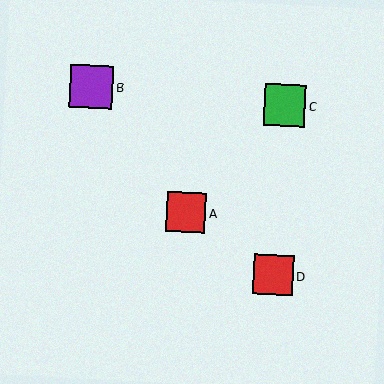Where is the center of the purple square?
The center of the purple square is at (92, 87).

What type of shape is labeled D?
Shape D is a red square.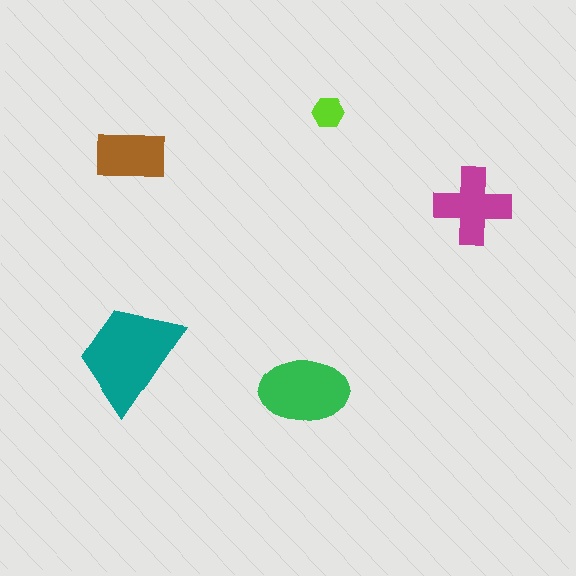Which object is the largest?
The teal trapezoid.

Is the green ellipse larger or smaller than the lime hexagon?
Larger.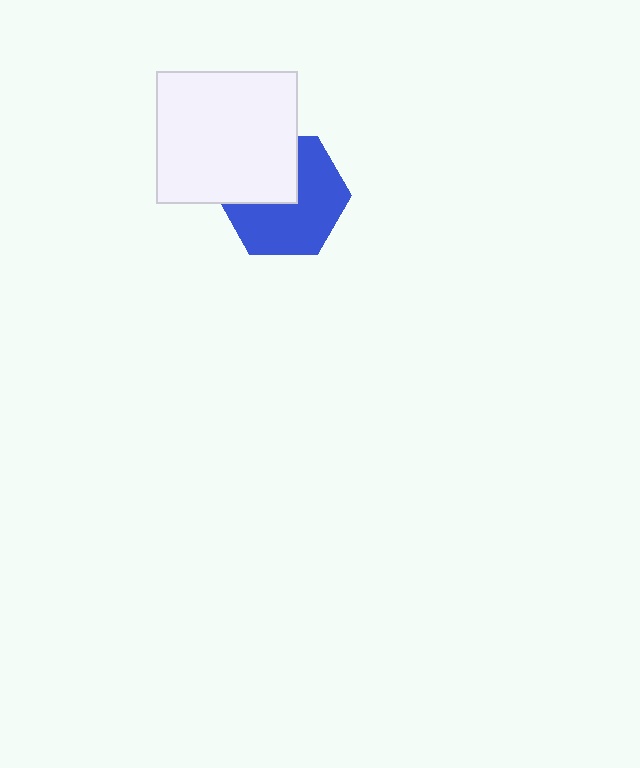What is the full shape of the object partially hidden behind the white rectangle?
The partially hidden object is a blue hexagon.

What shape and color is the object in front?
The object in front is a white rectangle.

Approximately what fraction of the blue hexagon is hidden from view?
Roughly 37% of the blue hexagon is hidden behind the white rectangle.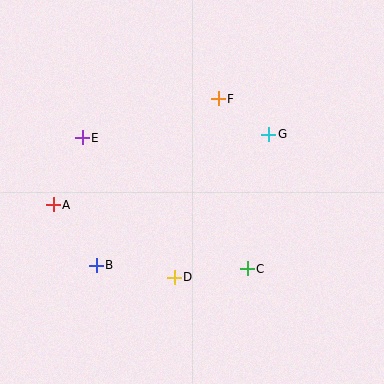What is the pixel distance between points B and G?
The distance between B and G is 217 pixels.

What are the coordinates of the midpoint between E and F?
The midpoint between E and F is at (150, 118).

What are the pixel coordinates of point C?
Point C is at (247, 269).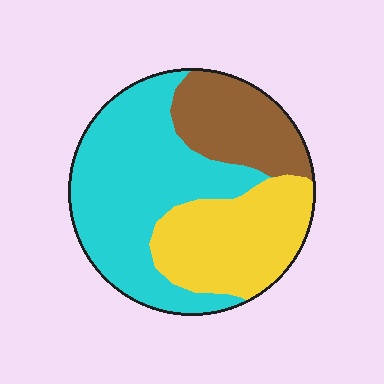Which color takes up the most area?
Cyan, at roughly 50%.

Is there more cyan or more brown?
Cyan.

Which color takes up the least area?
Brown, at roughly 20%.